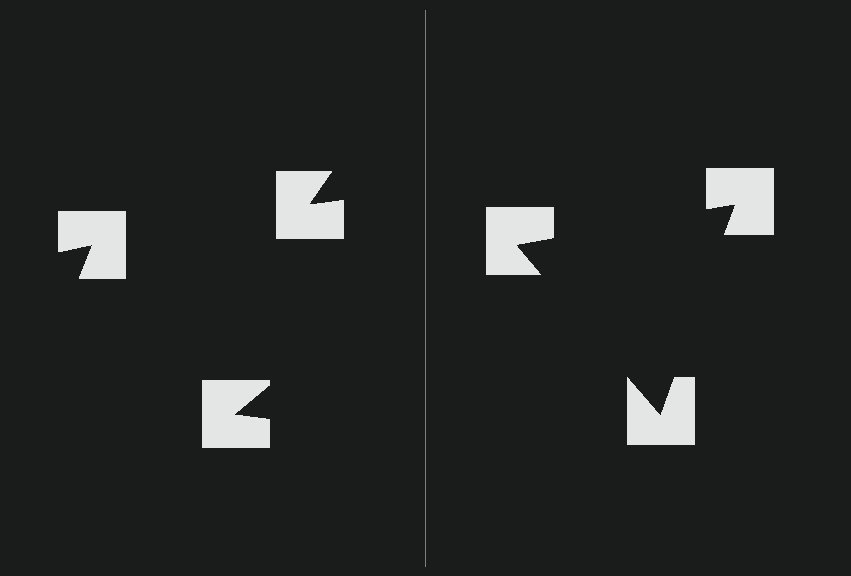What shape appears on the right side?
An illusory triangle.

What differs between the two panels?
The notched squares are positioned identically on both sides; only the wedge orientations differ. On the right they align to a triangle; on the left they are misaligned.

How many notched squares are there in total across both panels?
6 — 3 on each side.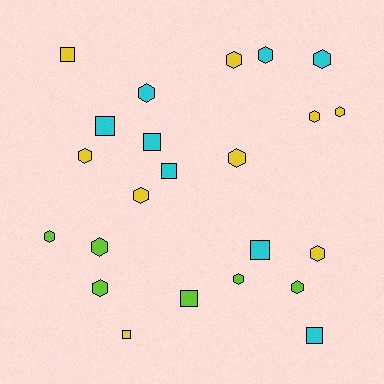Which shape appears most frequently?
Hexagon, with 15 objects.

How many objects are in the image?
There are 23 objects.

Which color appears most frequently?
Yellow, with 9 objects.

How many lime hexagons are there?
There are 5 lime hexagons.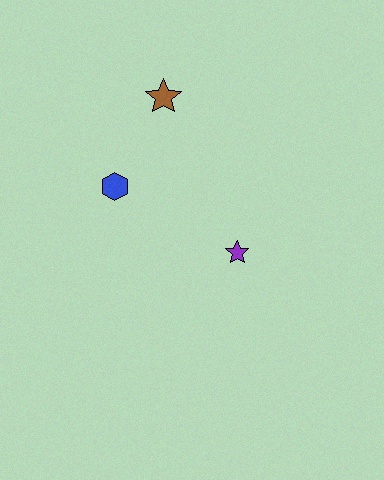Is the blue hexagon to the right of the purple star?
No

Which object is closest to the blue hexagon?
The brown star is closest to the blue hexagon.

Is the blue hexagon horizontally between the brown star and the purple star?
No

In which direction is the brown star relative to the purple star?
The brown star is above the purple star.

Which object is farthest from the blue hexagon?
The purple star is farthest from the blue hexagon.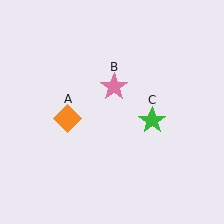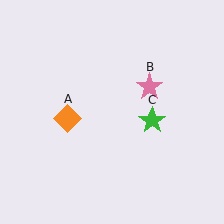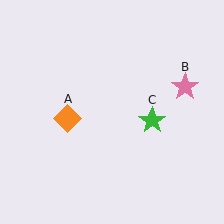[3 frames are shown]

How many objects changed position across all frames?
1 object changed position: pink star (object B).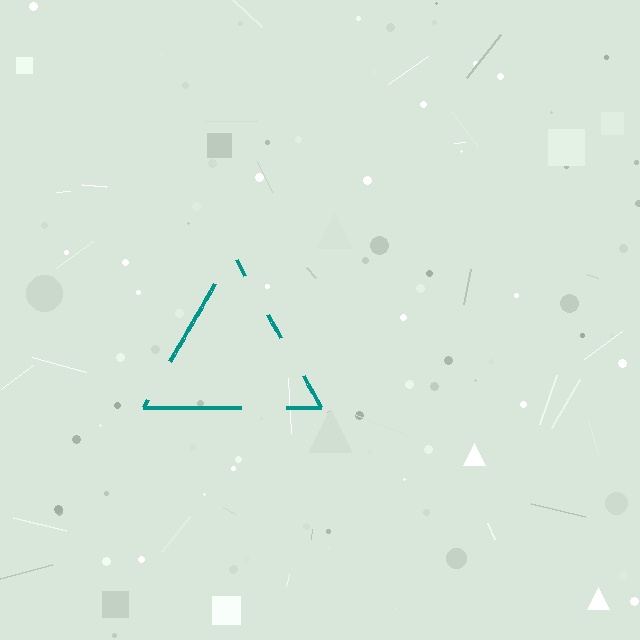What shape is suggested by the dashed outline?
The dashed outline suggests a triangle.